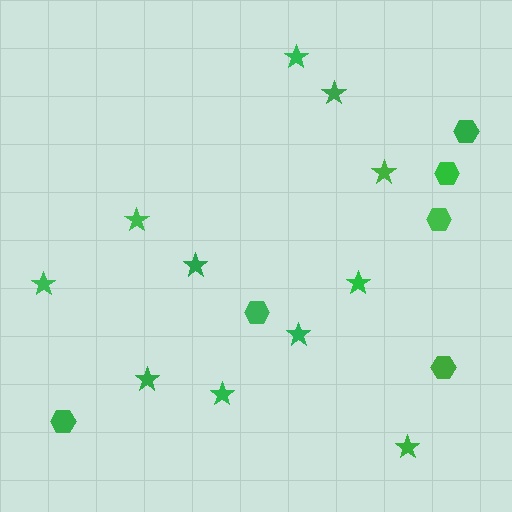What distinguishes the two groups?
There are 2 groups: one group of hexagons (6) and one group of stars (11).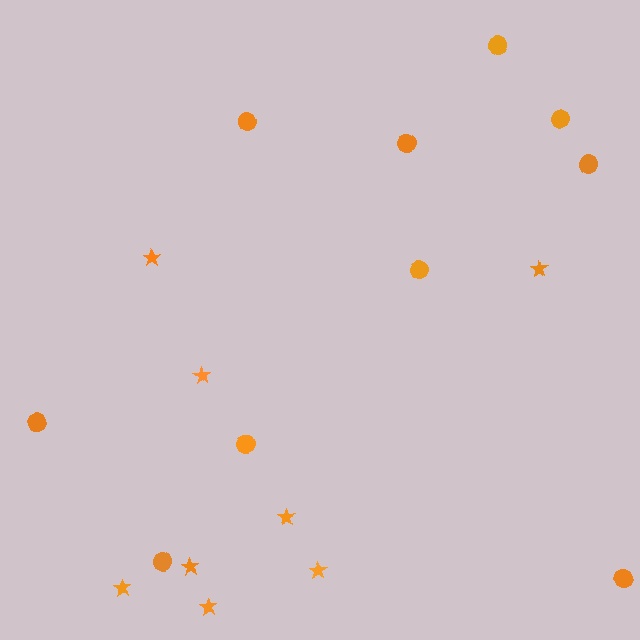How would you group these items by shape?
There are 2 groups: one group of circles (10) and one group of stars (8).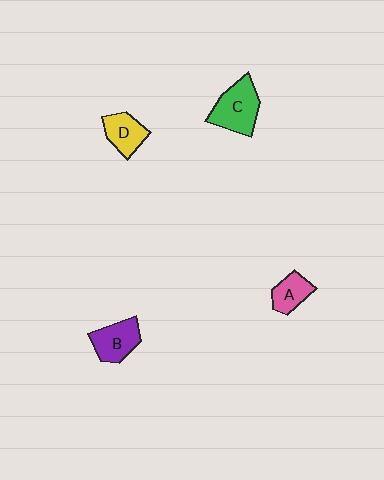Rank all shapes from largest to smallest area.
From largest to smallest: C (green), B (purple), D (yellow), A (pink).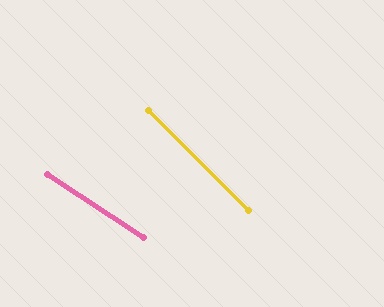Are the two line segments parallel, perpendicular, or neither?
Neither parallel nor perpendicular — they differ by about 12°.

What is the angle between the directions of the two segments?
Approximately 12 degrees.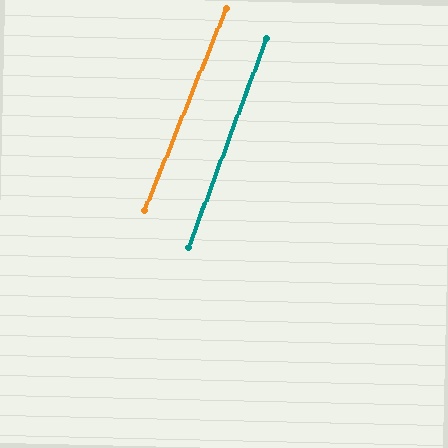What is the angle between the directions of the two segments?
Approximately 2 degrees.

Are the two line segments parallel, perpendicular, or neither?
Parallel — their directions differ by only 1.8°.